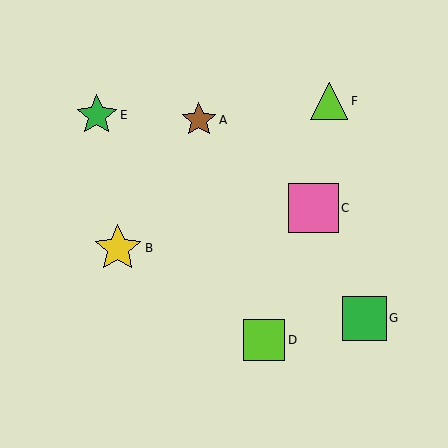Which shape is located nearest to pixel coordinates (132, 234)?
The yellow star (labeled B) at (118, 248) is nearest to that location.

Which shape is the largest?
The pink square (labeled C) is the largest.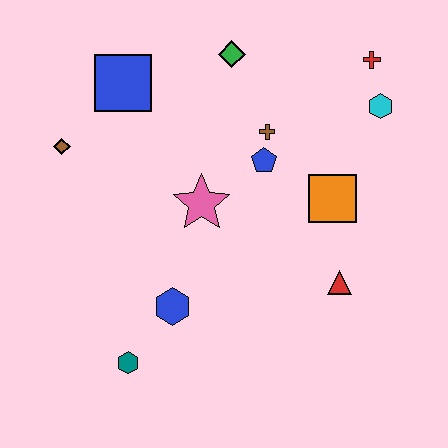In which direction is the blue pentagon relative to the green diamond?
The blue pentagon is below the green diamond.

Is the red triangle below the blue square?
Yes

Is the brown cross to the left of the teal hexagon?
No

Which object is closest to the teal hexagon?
The blue hexagon is closest to the teal hexagon.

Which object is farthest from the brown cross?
The teal hexagon is farthest from the brown cross.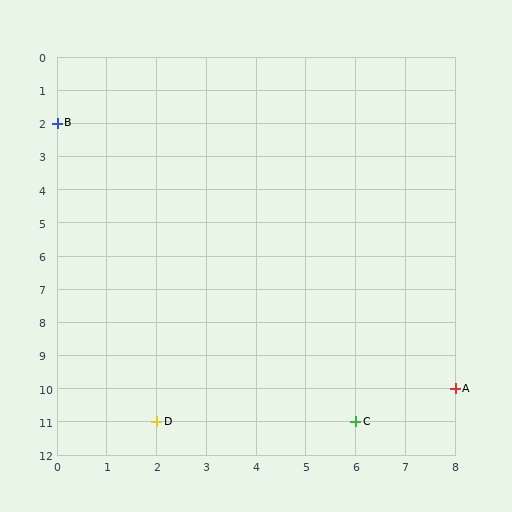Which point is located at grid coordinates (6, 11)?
Point C is at (6, 11).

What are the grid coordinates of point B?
Point B is at grid coordinates (0, 2).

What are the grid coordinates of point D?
Point D is at grid coordinates (2, 11).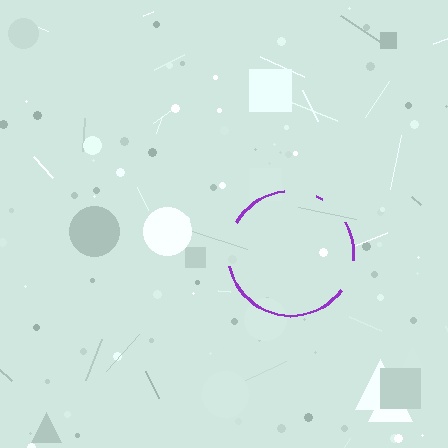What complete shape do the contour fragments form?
The contour fragments form a circle.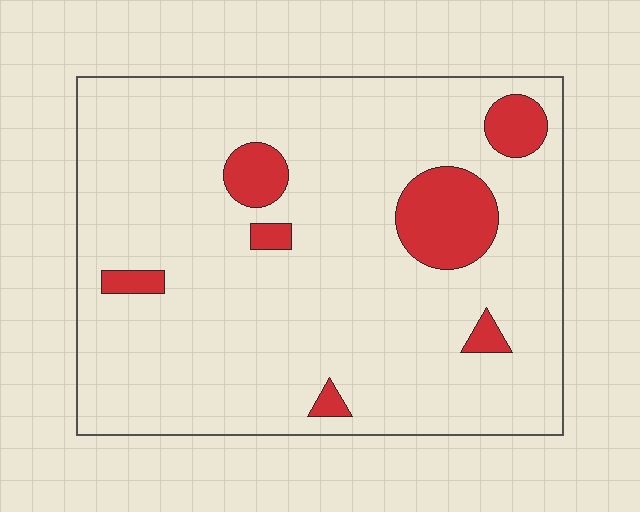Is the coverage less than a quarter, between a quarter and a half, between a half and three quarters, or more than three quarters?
Less than a quarter.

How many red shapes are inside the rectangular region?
7.